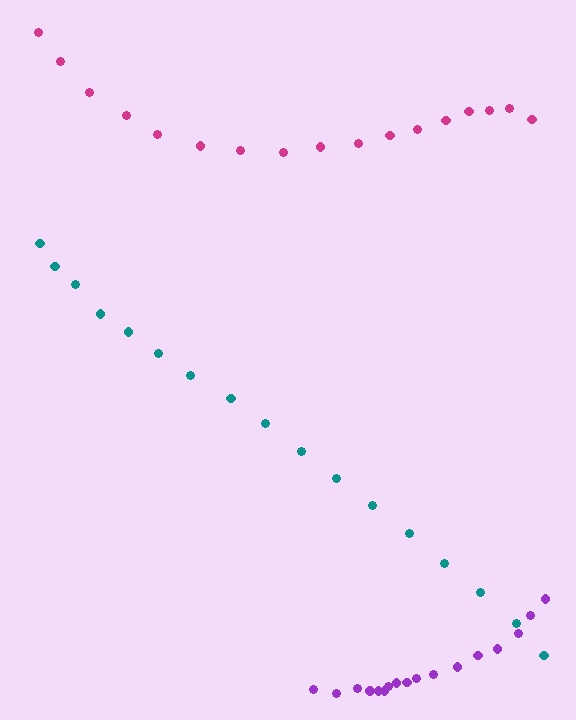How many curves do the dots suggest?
There are 3 distinct paths.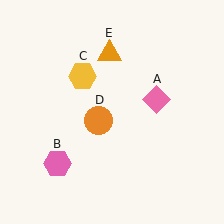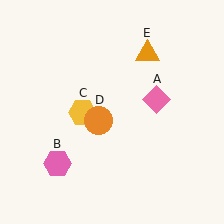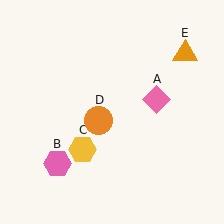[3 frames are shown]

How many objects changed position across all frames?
2 objects changed position: yellow hexagon (object C), orange triangle (object E).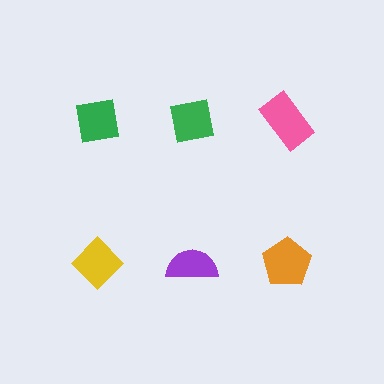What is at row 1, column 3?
A pink rectangle.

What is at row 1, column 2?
A green square.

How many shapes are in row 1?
3 shapes.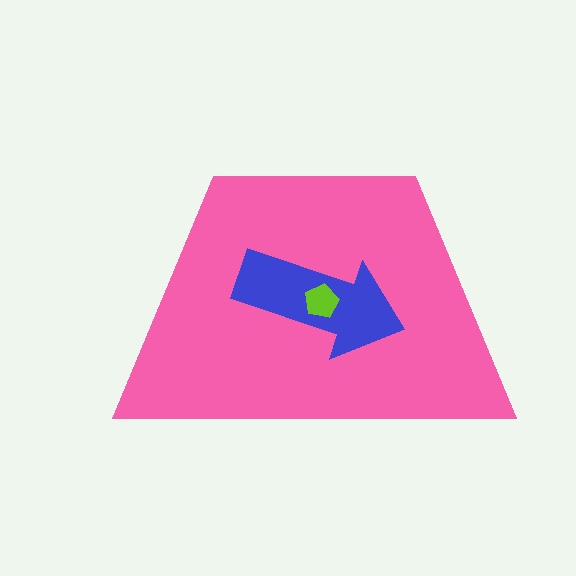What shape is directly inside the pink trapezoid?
The blue arrow.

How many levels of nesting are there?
3.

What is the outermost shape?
The pink trapezoid.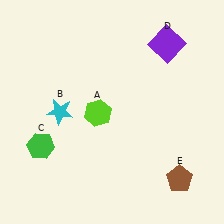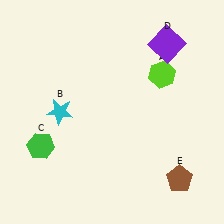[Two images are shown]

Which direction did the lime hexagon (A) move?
The lime hexagon (A) moved right.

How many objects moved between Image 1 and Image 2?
1 object moved between the two images.